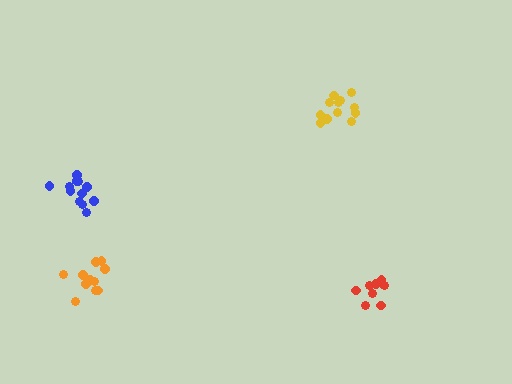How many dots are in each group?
Group 1: 12 dots, Group 2: 10 dots, Group 3: 12 dots, Group 4: 12 dots (46 total).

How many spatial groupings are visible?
There are 4 spatial groupings.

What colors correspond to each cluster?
The clusters are colored: orange, red, yellow, blue.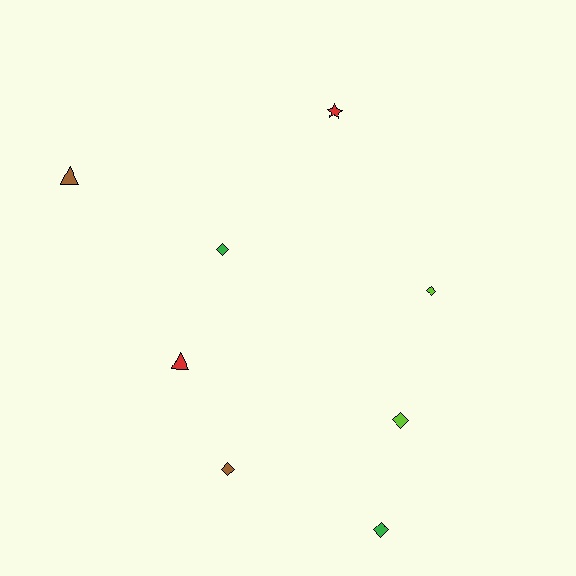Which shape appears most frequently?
Diamond, with 5 objects.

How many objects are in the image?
There are 8 objects.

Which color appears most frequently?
Brown, with 2 objects.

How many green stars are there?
There are no green stars.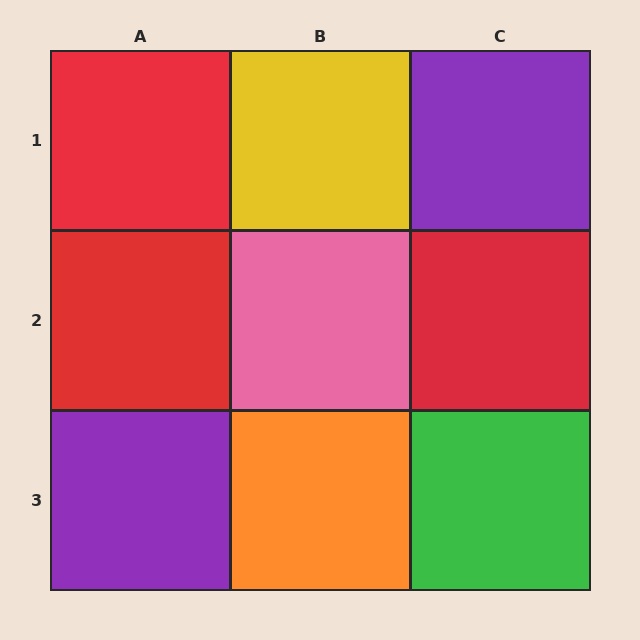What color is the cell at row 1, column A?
Red.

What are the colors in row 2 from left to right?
Red, pink, red.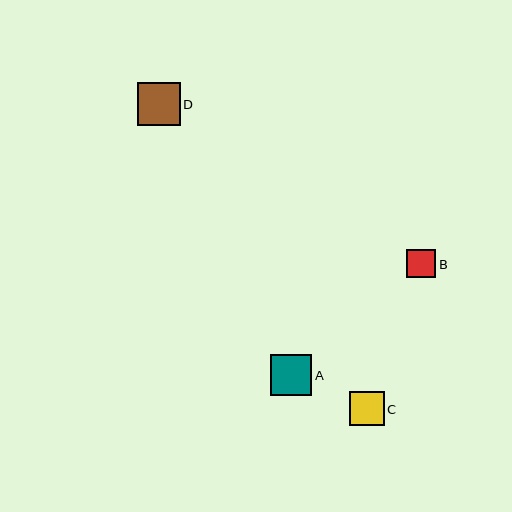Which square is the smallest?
Square B is the smallest with a size of approximately 29 pixels.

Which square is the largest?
Square D is the largest with a size of approximately 43 pixels.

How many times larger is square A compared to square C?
Square A is approximately 1.2 times the size of square C.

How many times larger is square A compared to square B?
Square A is approximately 1.4 times the size of square B.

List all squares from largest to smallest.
From largest to smallest: D, A, C, B.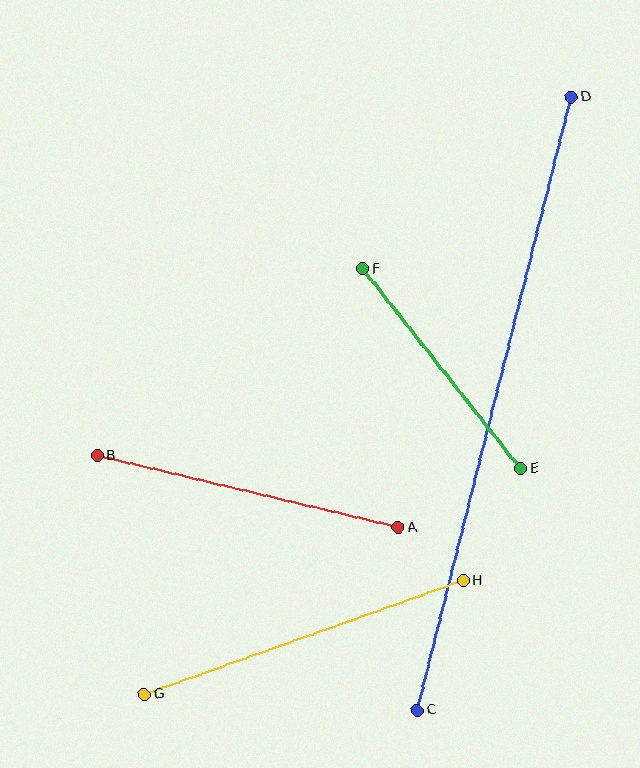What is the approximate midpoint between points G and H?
The midpoint is at approximately (304, 637) pixels.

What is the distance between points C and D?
The distance is approximately 633 pixels.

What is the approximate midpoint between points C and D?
The midpoint is at approximately (494, 404) pixels.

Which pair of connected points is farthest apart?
Points C and D are farthest apart.